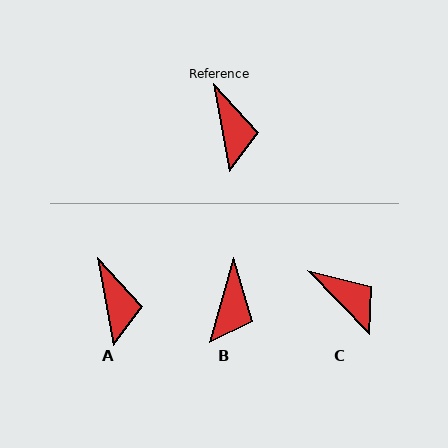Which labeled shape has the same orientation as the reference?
A.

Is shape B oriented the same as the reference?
No, it is off by about 26 degrees.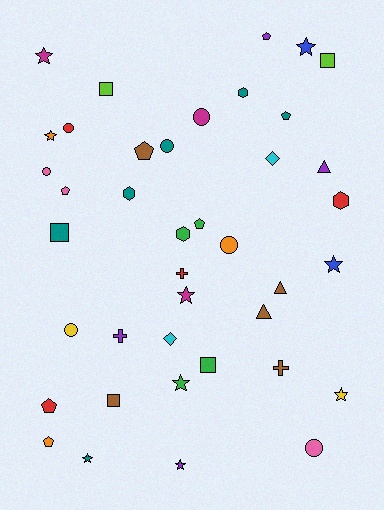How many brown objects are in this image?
There are 5 brown objects.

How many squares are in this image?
There are 5 squares.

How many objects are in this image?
There are 40 objects.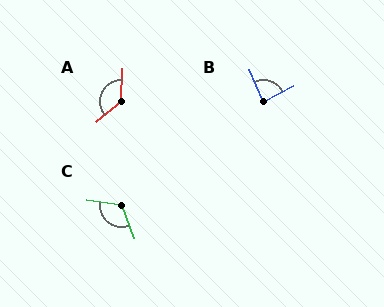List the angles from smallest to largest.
B (84°), C (118°), A (132°).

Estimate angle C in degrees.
Approximately 118 degrees.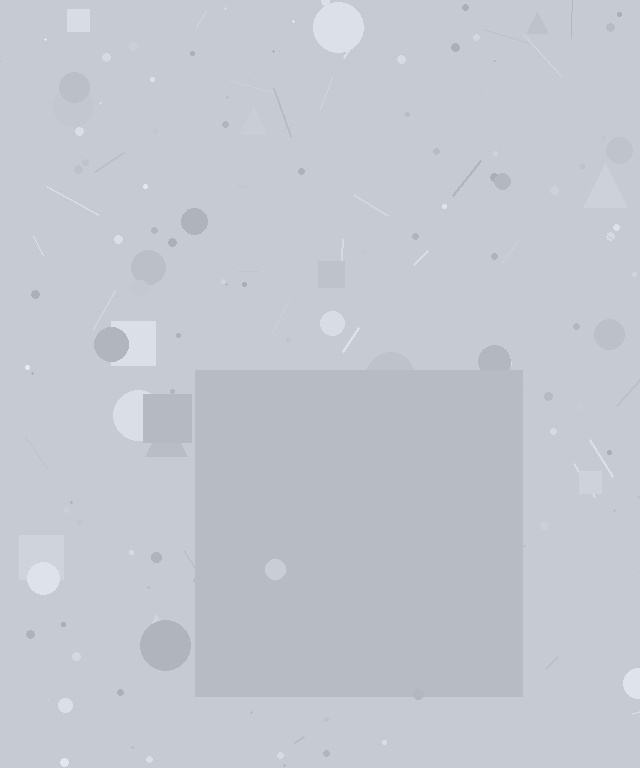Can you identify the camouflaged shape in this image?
The camouflaged shape is a square.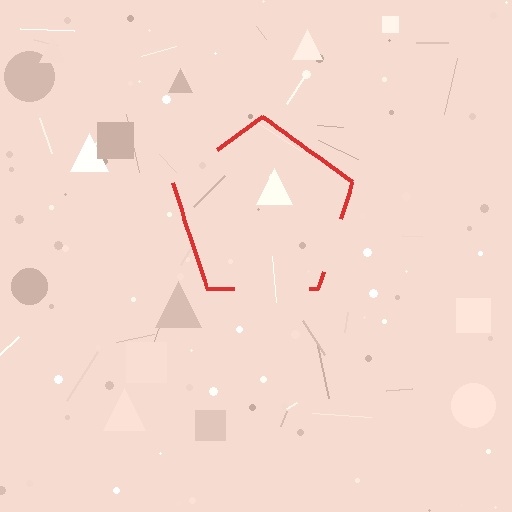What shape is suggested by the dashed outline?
The dashed outline suggests a pentagon.